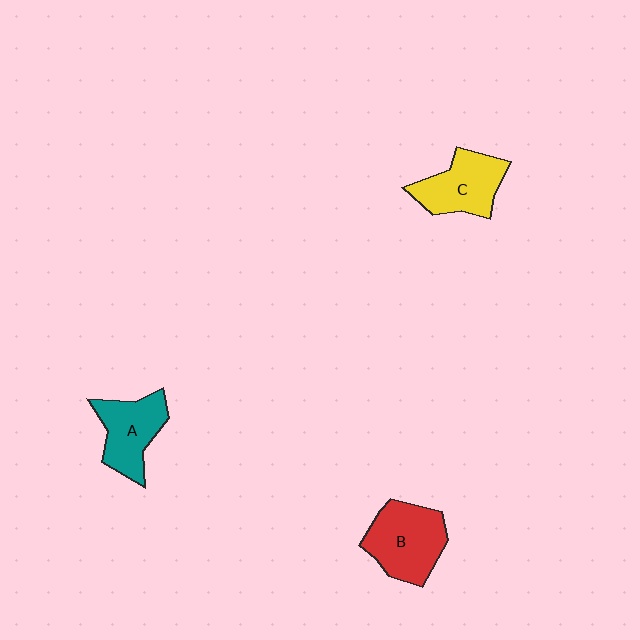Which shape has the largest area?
Shape B (red).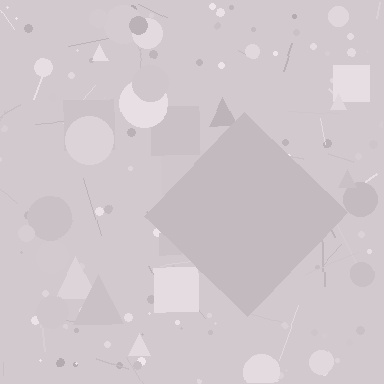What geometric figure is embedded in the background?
A diamond is embedded in the background.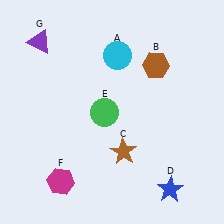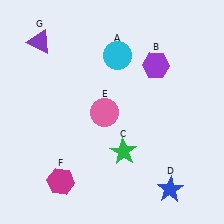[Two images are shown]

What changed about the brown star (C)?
In Image 1, C is brown. In Image 2, it changed to green.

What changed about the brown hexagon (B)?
In Image 1, B is brown. In Image 2, it changed to purple.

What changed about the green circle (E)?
In Image 1, E is green. In Image 2, it changed to pink.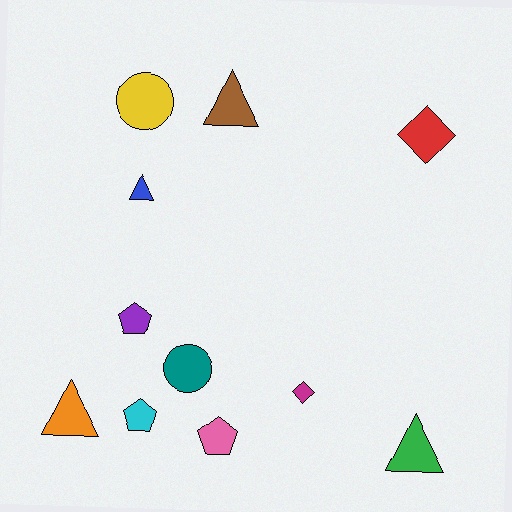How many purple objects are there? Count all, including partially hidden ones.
There is 1 purple object.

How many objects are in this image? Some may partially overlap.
There are 11 objects.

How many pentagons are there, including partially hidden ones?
There are 3 pentagons.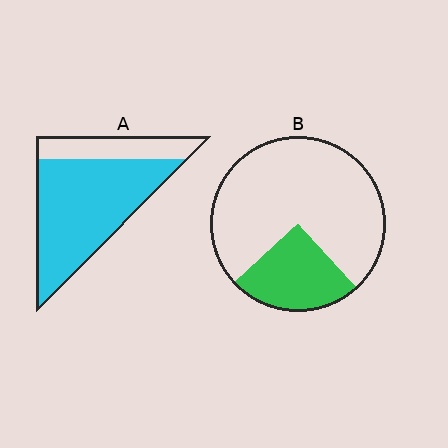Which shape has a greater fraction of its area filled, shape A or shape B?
Shape A.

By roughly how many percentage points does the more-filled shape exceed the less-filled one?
By roughly 50 percentage points (A over B).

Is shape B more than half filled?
No.